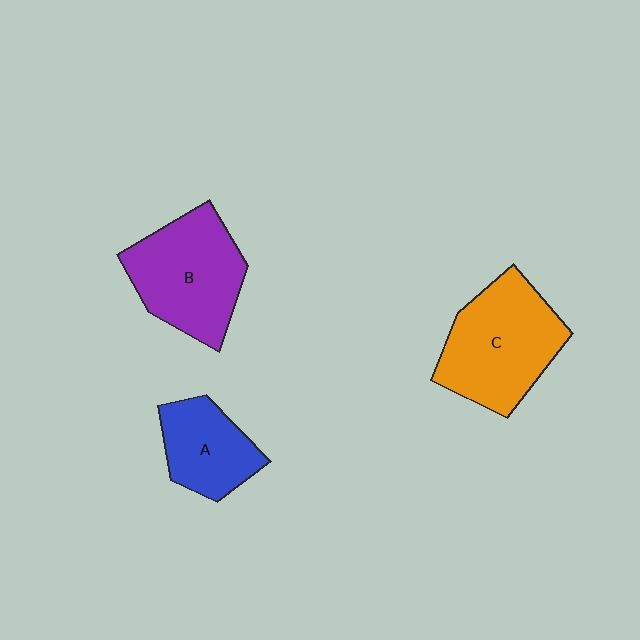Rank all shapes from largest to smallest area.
From largest to smallest: C (orange), B (purple), A (blue).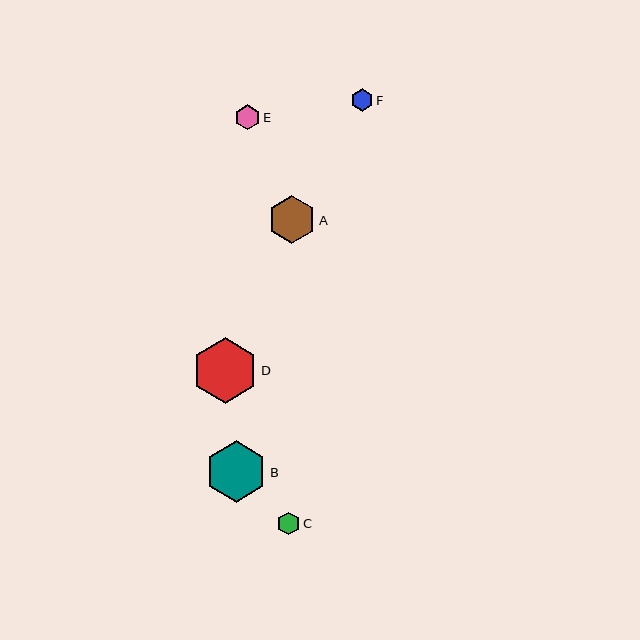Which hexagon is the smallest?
Hexagon F is the smallest with a size of approximately 22 pixels.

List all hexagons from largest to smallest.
From largest to smallest: D, B, A, E, C, F.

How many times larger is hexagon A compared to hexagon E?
Hexagon A is approximately 1.9 times the size of hexagon E.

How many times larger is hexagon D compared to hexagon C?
Hexagon D is approximately 2.9 times the size of hexagon C.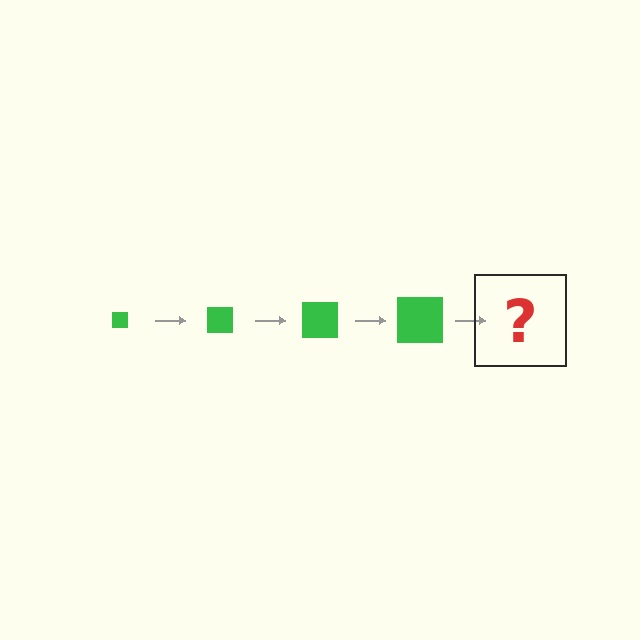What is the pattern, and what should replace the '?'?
The pattern is that the square gets progressively larger each step. The '?' should be a green square, larger than the previous one.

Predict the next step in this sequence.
The next step is a green square, larger than the previous one.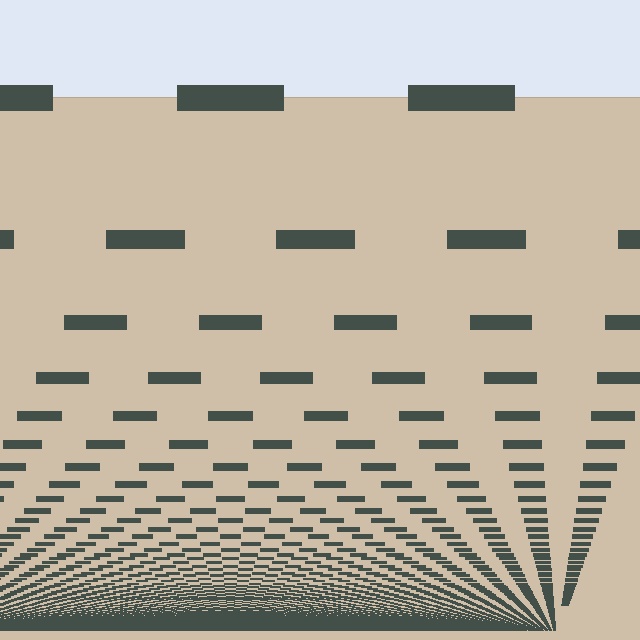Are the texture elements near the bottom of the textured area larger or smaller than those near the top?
Smaller. The gradient is inverted — elements near the bottom are smaller and denser.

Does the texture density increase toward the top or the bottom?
Density increases toward the bottom.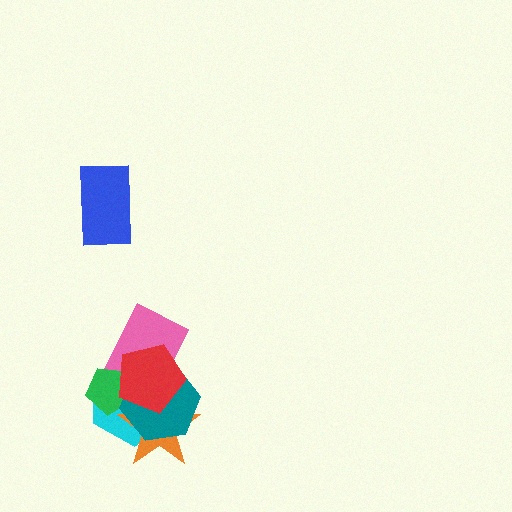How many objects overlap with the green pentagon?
4 objects overlap with the green pentagon.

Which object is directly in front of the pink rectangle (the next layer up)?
The green pentagon is directly in front of the pink rectangle.